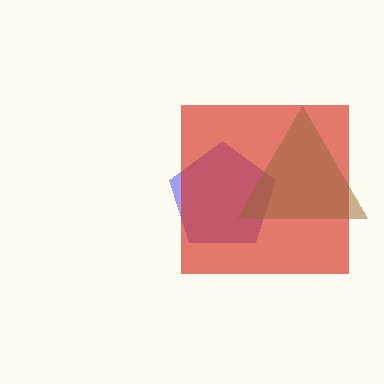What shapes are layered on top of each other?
The layered shapes are: a blue pentagon, a red square, a brown triangle.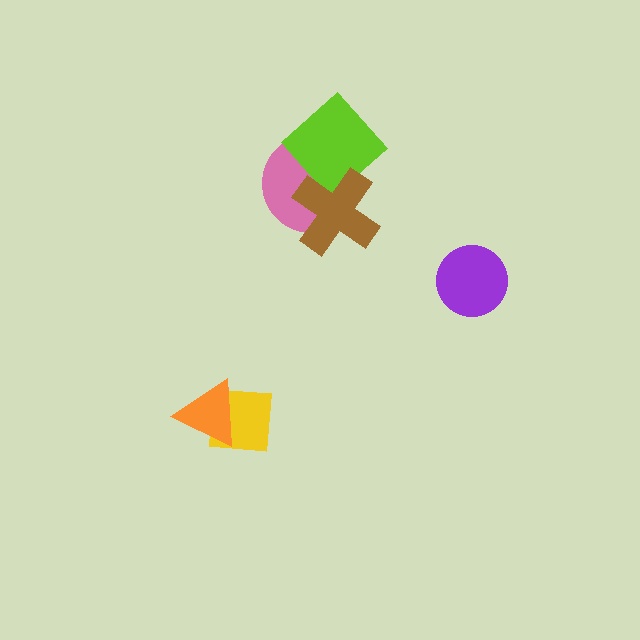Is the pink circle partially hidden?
Yes, it is partially covered by another shape.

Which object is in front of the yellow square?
The orange triangle is in front of the yellow square.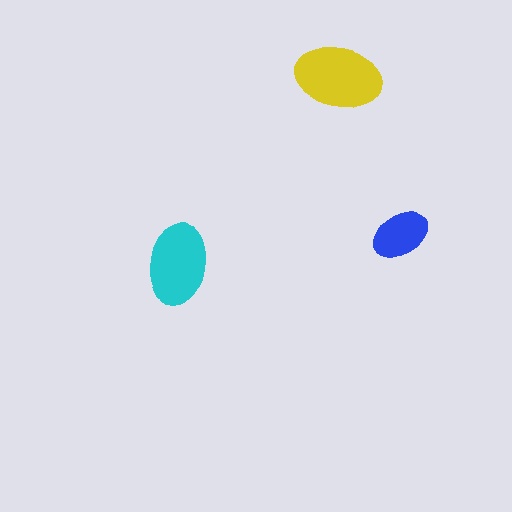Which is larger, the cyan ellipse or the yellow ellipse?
The yellow one.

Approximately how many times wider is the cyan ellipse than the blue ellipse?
About 1.5 times wider.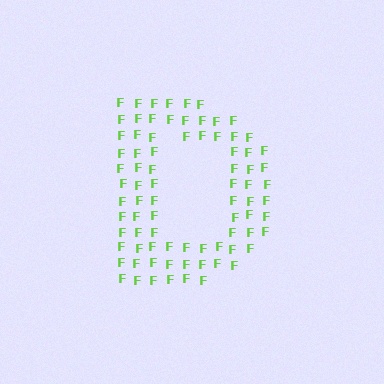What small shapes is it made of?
It is made of small letter F's.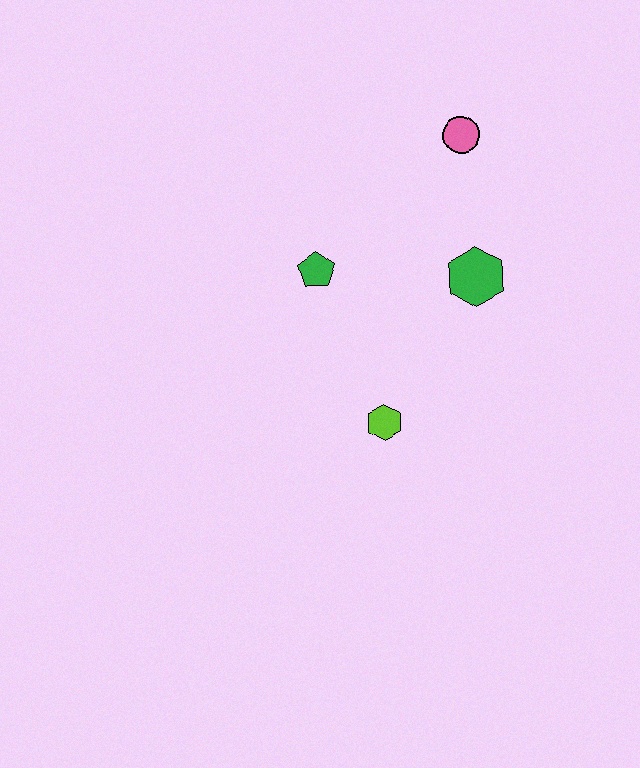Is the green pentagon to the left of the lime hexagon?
Yes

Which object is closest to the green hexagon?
The pink circle is closest to the green hexagon.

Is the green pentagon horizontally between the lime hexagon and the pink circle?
No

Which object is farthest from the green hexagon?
The lime hexagon is farthest from the green hexagon.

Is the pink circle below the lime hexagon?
No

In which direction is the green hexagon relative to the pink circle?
The green hexagon is below the pink circle.